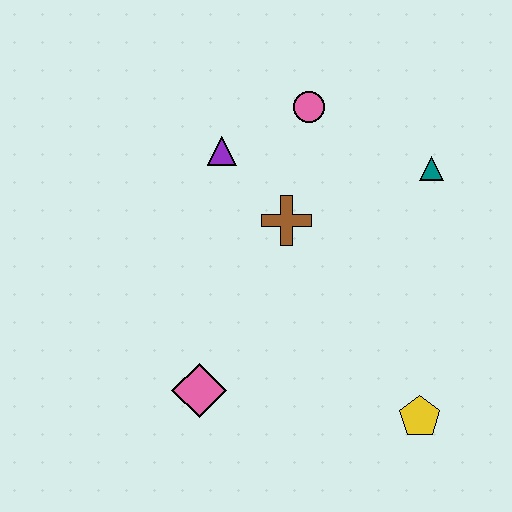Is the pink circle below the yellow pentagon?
No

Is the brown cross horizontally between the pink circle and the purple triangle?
Yes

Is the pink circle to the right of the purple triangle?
Yes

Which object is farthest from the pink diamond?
The teal triangle is farthest from the pink diamond.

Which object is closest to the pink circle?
The purple triangle is closest to the pink circle.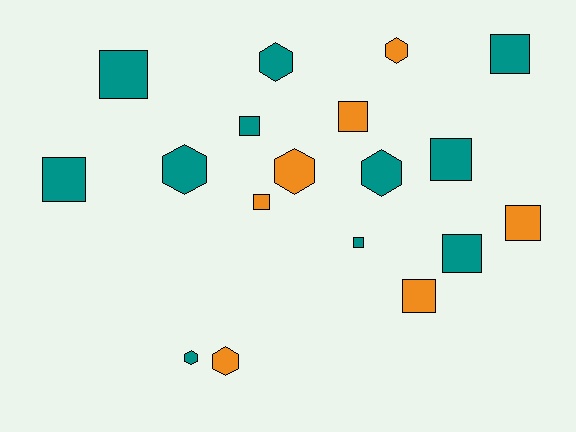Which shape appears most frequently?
Square, with 11 objects.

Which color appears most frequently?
Teal, with 11 objects.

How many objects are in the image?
There are 18 objects.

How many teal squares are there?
There are 7 teal squares.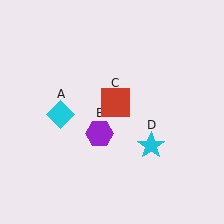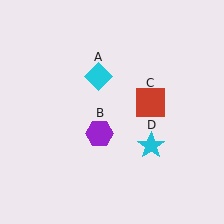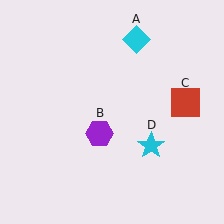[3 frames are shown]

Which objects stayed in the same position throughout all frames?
Purple hexagon (object B) and cyan star (object D) remained stationary.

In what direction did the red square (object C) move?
The red square (object C) moved right.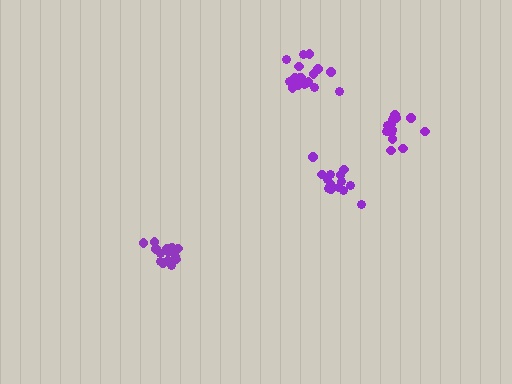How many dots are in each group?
Group 1: 19 dots, Group 2: 16 dots, Group 3: 16 dots, Group 4: 14 dots (65 total).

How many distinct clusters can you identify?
There are 4 distinct clusters.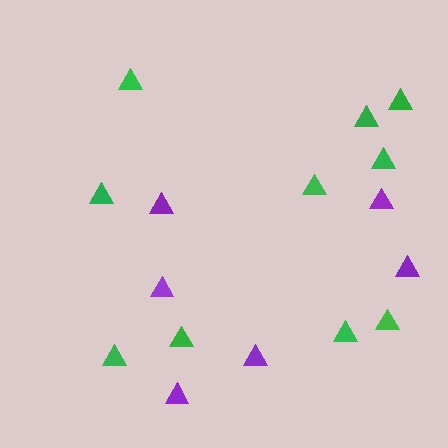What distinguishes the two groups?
There are 2 groups: one group of purple triangles (6) and one group of green triangles (10).